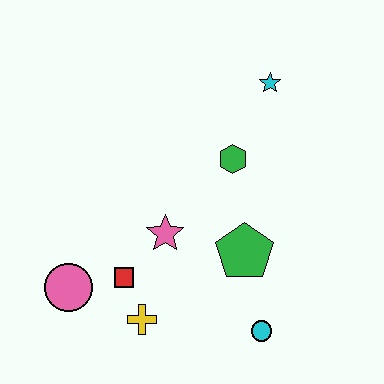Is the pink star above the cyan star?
No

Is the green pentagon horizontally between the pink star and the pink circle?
No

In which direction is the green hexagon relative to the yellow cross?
The green hexagon is above the yellow cross.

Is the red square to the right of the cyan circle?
No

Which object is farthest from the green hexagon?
The pink circle is farthest from the green hexagon.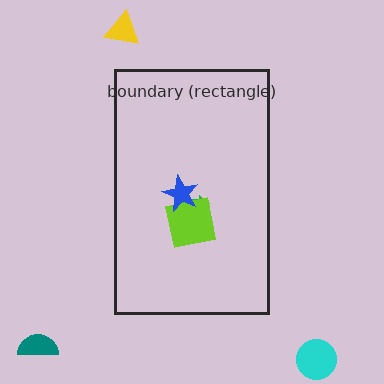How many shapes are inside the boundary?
3 inside, 3 outside.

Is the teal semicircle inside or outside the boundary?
Outside.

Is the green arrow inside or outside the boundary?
Inside.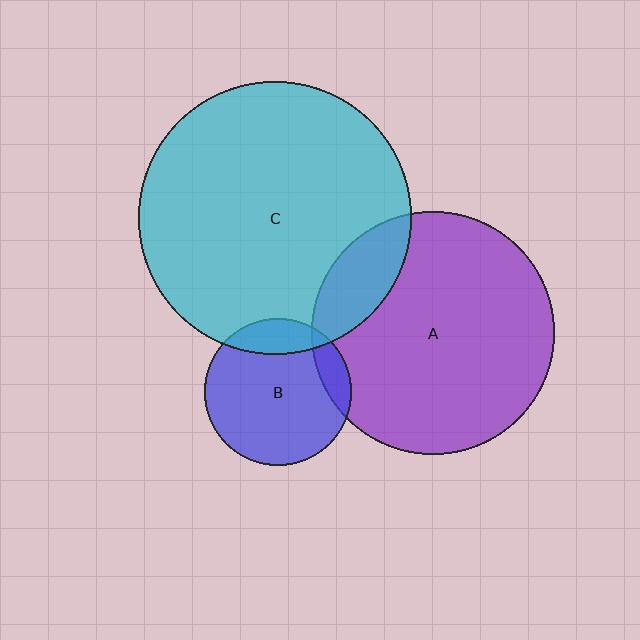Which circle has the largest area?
Circle C (cyan).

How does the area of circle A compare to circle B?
Approximately 2.7 times.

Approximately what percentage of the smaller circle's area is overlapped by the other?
Approximately 10%.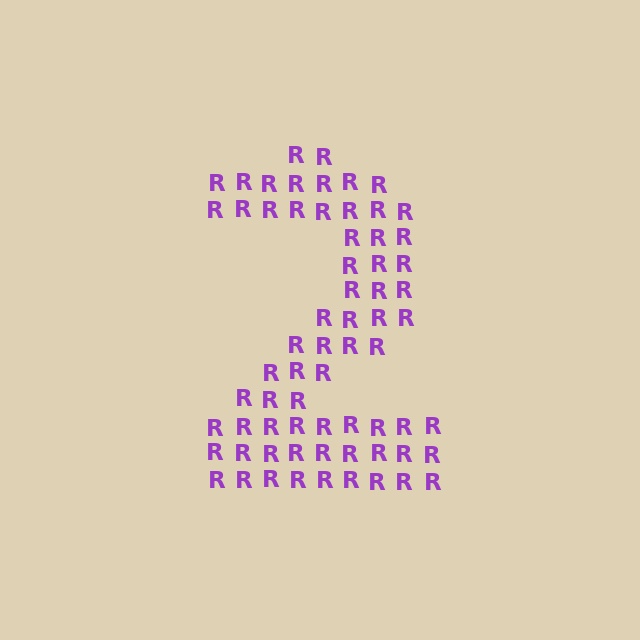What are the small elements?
The small elements are letter R's.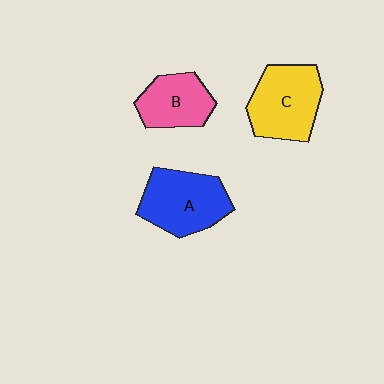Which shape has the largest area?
Shape A (blue).